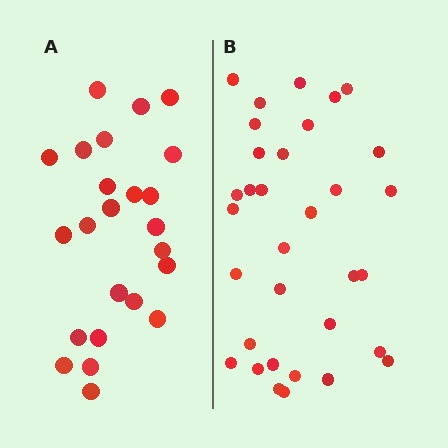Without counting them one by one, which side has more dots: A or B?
Region B (the right region) has more dots.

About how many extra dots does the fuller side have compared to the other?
Region B has roughly 8 or so more dots than region A.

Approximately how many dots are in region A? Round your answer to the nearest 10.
About 20 dots. (The exact count is 24, which rounds to 20.)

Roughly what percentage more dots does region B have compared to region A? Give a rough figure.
About 40% more.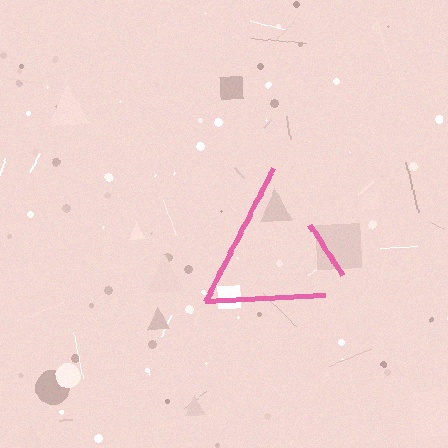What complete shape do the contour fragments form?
The contour fragments form a triangle.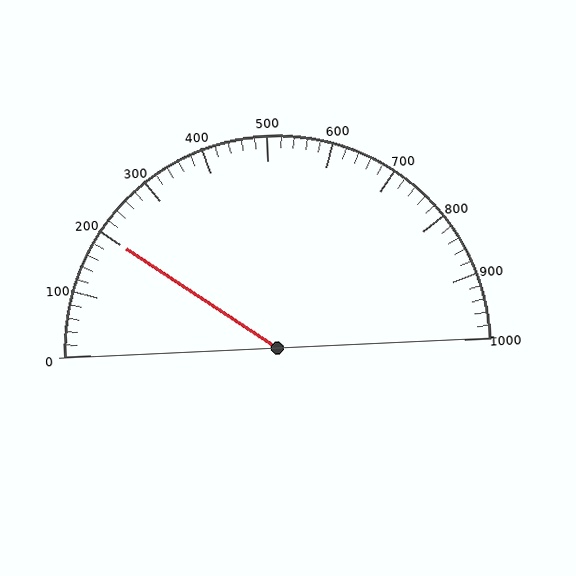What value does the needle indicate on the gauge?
The needle indicates approximately 200.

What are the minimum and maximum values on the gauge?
The gauge ranges from 0 to 1000.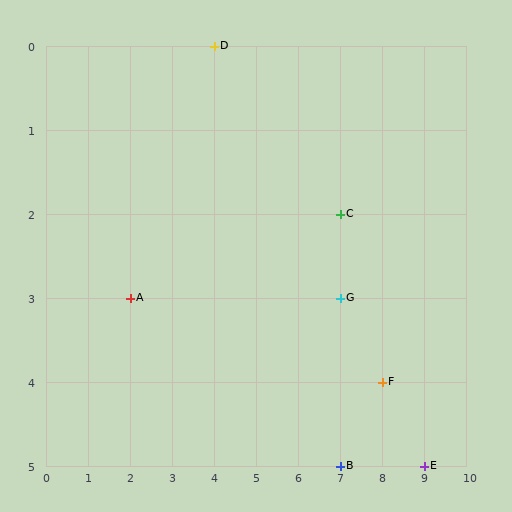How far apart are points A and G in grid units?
Points A and G are 5 columns apart.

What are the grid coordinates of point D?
Point D is at grid coordinates (4, 0).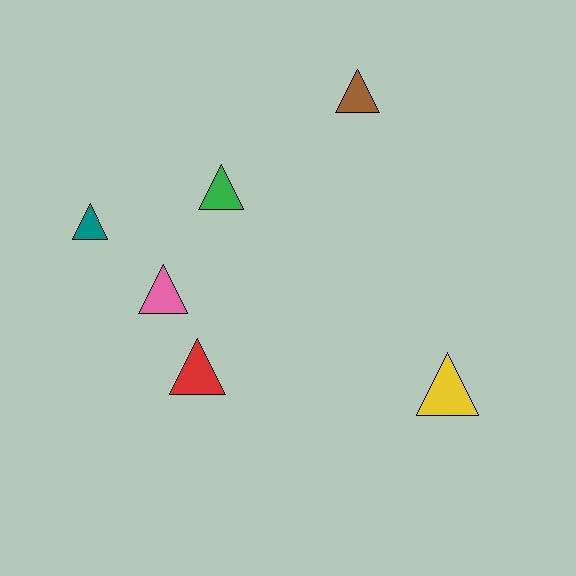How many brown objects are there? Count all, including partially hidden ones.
There is 1 brown object.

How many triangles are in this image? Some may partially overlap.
There are 6 triangles.